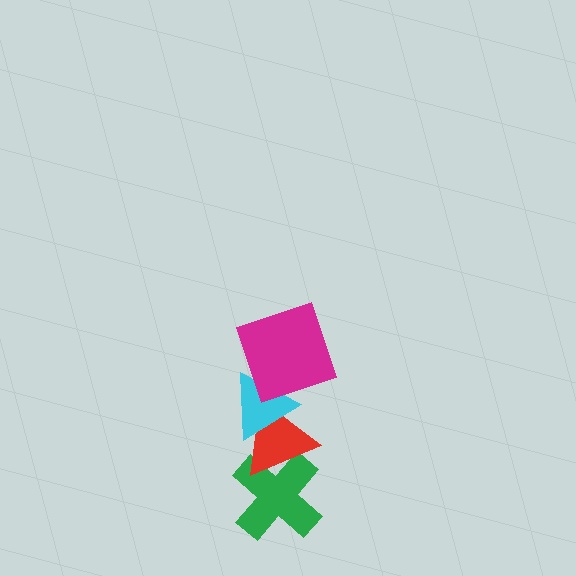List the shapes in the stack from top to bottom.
From top to bottom: the magenta square, the cyan triangle, the red triangle, the green cross.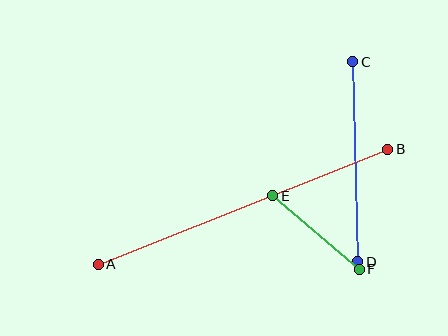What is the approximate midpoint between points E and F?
The midpoint is at approximately (316, 233) pixels.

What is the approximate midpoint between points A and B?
The midpoint is at approximately (243, 207) pixels.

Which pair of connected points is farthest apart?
Points A and B are farthest apart.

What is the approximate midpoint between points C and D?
The midpoint is at approximately (355, 162) pixels.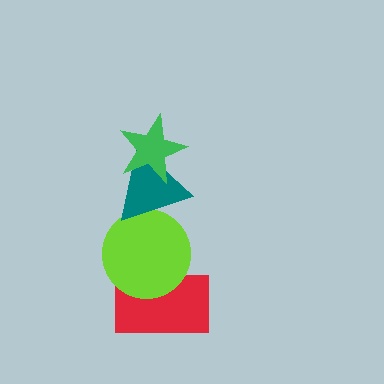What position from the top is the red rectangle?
The red rectangle is 4th from the top.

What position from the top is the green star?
The green star is 1st from the top.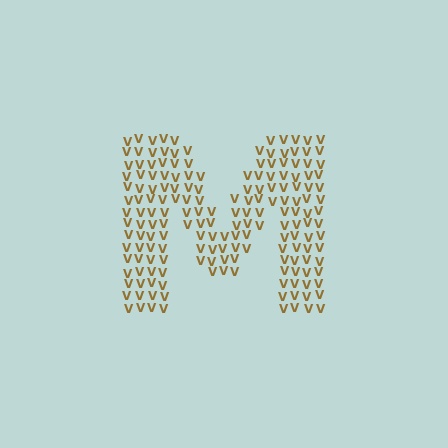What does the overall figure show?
The overall figure shows the letter M.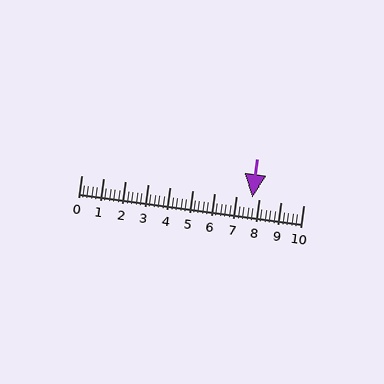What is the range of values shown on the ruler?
The ruler shows values from 0 to 10.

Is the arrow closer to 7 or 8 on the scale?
The arrow is closer to 8.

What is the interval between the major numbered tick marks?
The major tick marks are spaced 1 units apart.